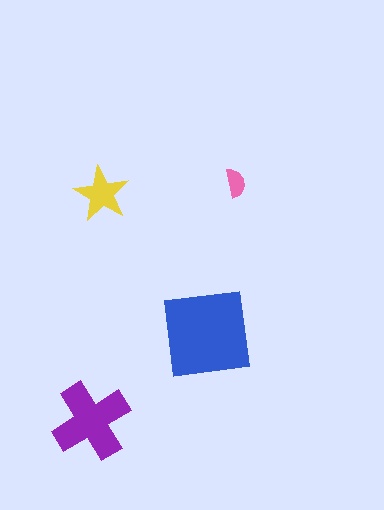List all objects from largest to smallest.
The blue square, the purple cross, the yellow star, the pink semicircle.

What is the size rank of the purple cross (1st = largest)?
2nd.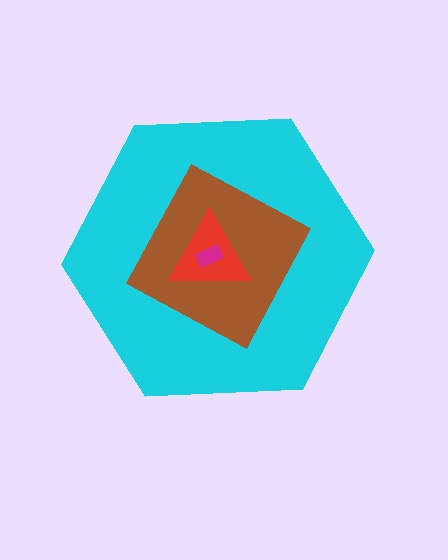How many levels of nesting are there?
4.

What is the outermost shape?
The cyan hexagon.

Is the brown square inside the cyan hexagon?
Yes.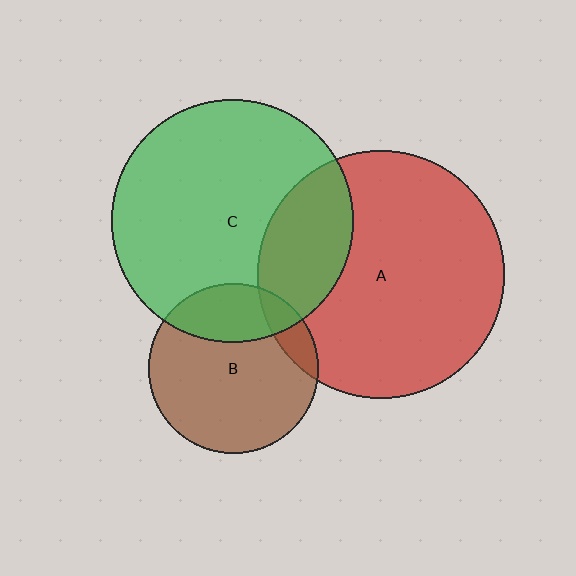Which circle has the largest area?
Circle A (red).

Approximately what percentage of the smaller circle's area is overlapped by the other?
Approximately 10%.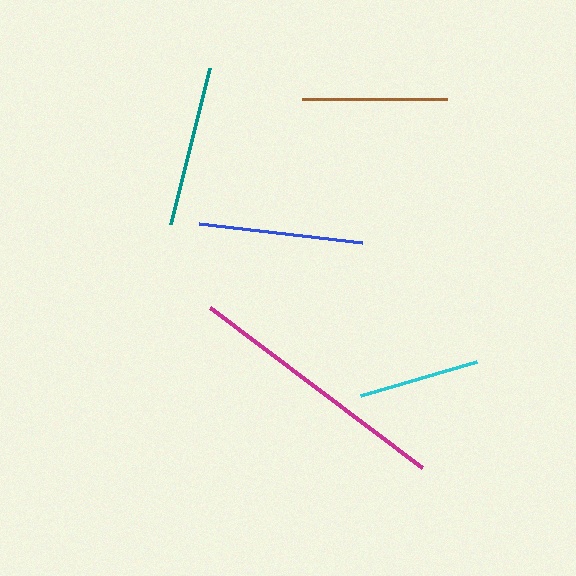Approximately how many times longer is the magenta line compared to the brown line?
The magenta line is approximately 1.8 times the length of the brown line.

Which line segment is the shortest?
The cyan line is the shortest at approximately 121 pixels.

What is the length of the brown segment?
The brown segment is approximately 146 pixels long.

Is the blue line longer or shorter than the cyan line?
The blue line is longer than the cyan line.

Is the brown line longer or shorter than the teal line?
The teal line is longer than the brown line.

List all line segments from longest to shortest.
From longest to shortest: magenta, blue, teal, brown, cyan.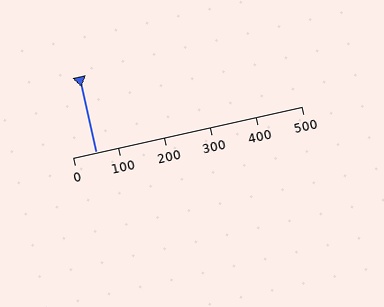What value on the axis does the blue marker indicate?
The marker indicates approximately 50.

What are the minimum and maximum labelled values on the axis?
The axis runs from 0 to 500.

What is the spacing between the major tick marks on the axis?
The major ticks are spaced 100 apart.